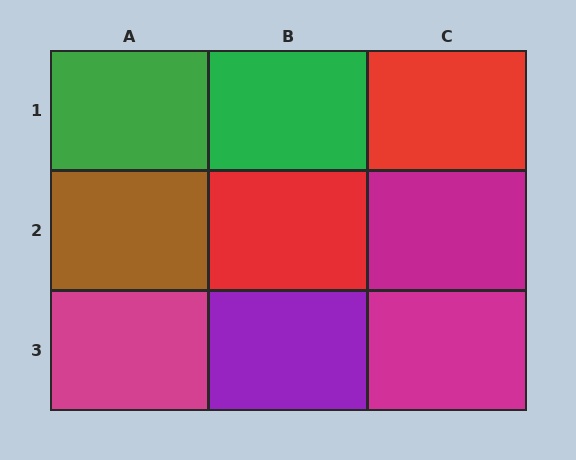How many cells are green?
2 cells are green.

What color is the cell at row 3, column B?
Purple.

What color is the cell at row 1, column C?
Red.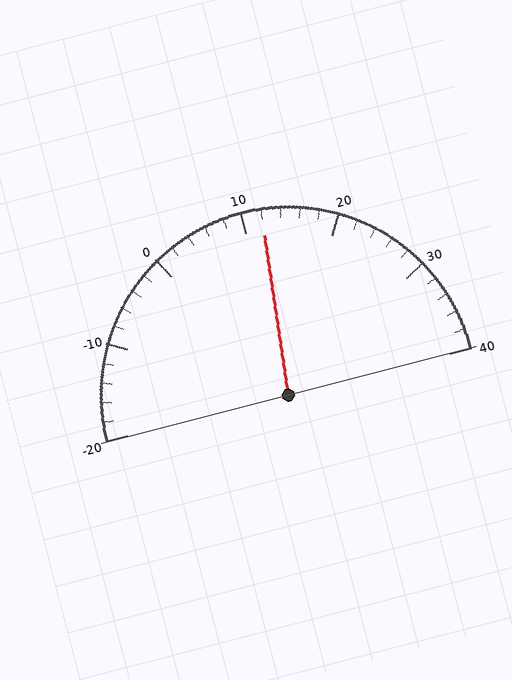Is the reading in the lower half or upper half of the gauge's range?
The reading is in the upper half of the range (-20 to 40).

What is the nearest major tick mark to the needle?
The nearest major tick mark is 10.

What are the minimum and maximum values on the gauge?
The gauge ranges from -20 to 40.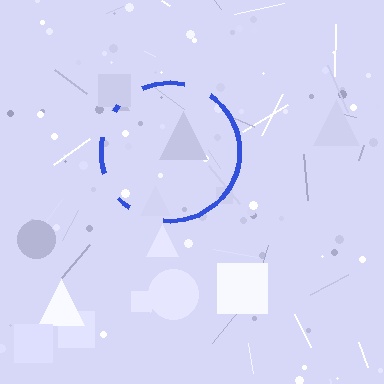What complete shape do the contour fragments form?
The contour fragments form a circle.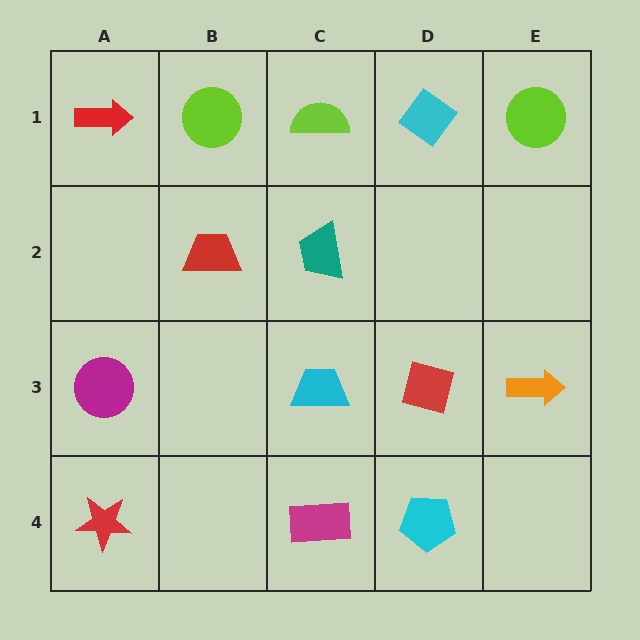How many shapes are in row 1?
5 shapes.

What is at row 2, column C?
A teal trapezoid.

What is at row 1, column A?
A red arrow.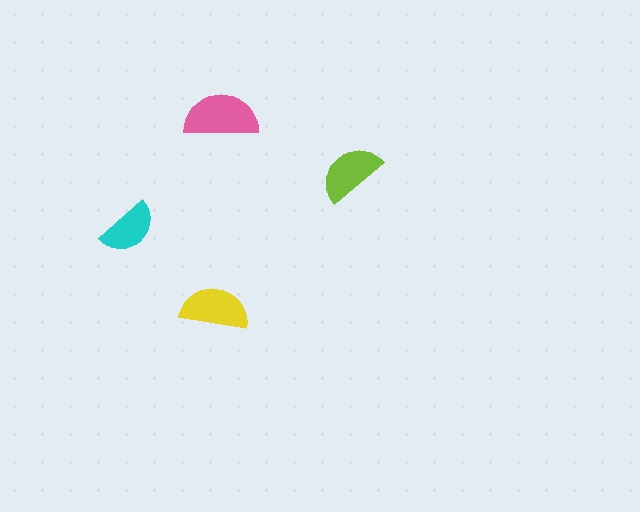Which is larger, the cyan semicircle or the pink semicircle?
The pink one.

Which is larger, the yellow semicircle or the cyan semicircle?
The yellow one.